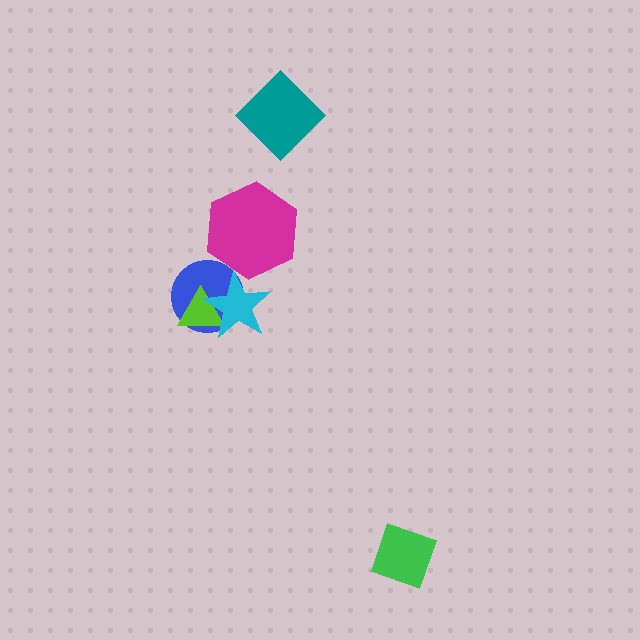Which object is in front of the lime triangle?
The cyan star is in front of the lime triangle.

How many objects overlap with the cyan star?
2 objects overlap with the cyan star.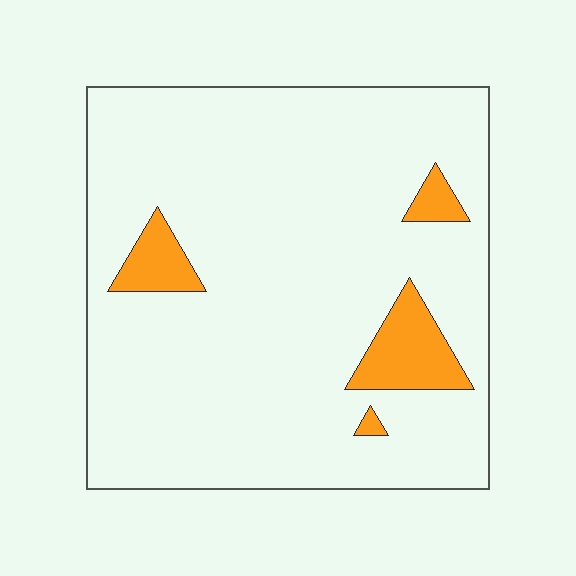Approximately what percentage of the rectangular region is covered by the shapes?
Approximately 10%.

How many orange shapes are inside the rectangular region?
4.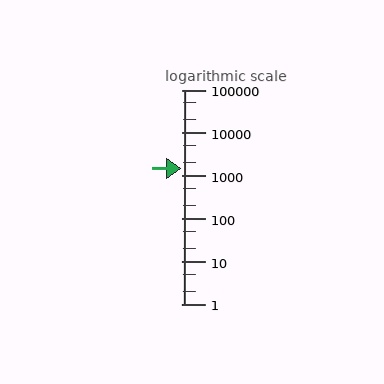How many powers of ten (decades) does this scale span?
The scale spans 5 decades, from 1 to 100000.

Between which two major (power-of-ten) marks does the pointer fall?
The pointer is between 1000 and 10000.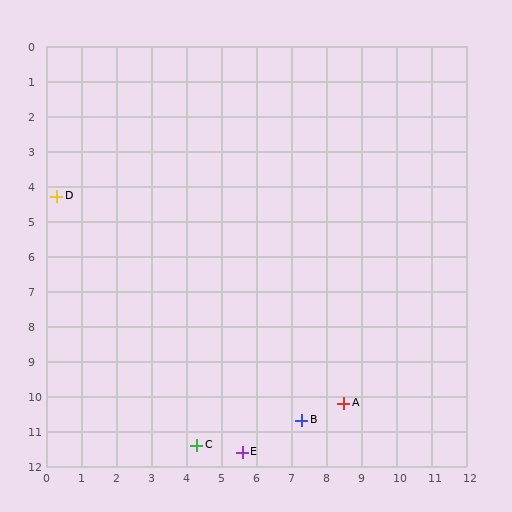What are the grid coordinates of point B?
Point B is at approximately (7.3, 10.7).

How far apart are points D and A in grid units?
Points D and A are about 10.1 grid units apart.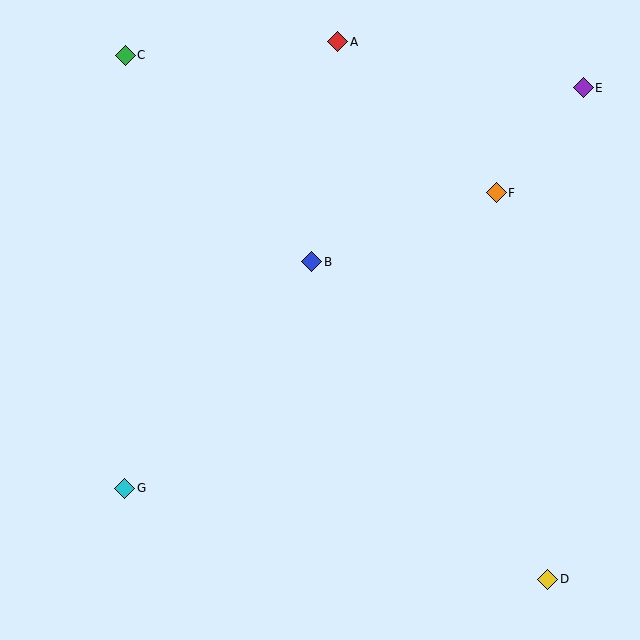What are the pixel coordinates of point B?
Point B is at (312, 262).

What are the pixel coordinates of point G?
Point G is at (125, 488).